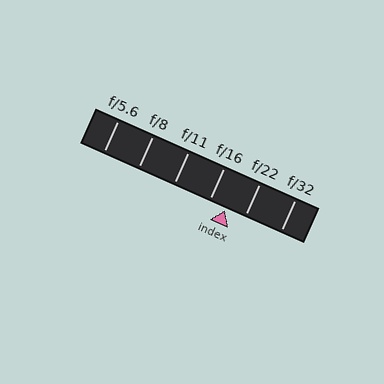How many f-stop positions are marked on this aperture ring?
There are 6 f-stop positions marked.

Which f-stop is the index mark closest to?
The index mark is closest to f/16.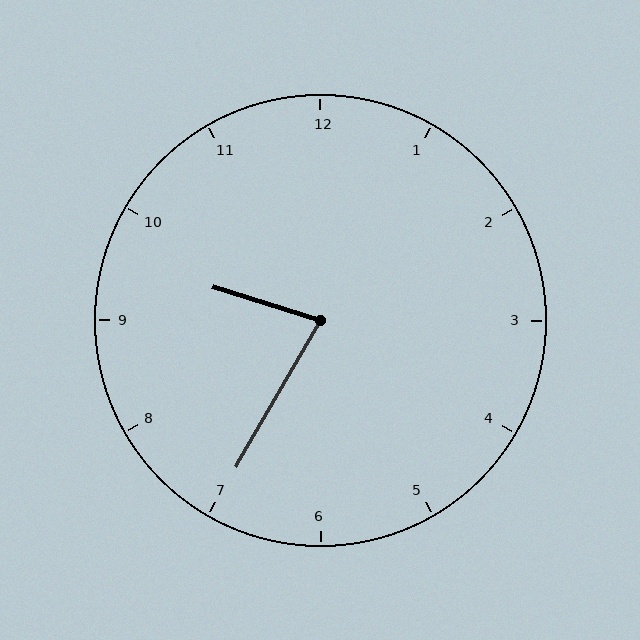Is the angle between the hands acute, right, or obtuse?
It is acute.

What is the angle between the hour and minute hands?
Approximately 78 degrees.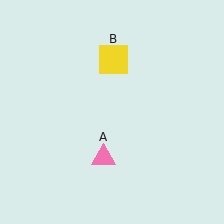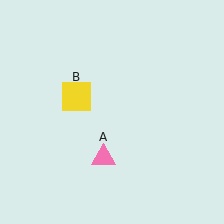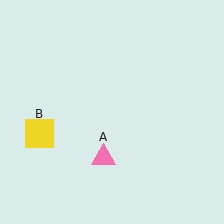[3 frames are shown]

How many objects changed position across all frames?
1 object changed position: yellow square (object B).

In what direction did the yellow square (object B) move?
The yellow square (object B) moved down and to the left.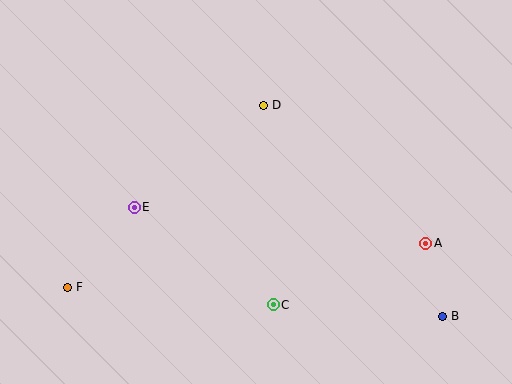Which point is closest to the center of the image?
Point D at (264, 105) is closest to the center.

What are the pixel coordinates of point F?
Point F is at (68, 287).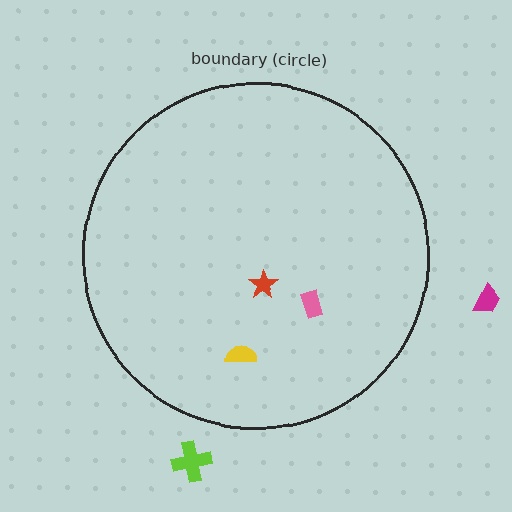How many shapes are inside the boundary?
3 inside, 2 outside.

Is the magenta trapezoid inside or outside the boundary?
Outside.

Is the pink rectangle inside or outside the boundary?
Inside.